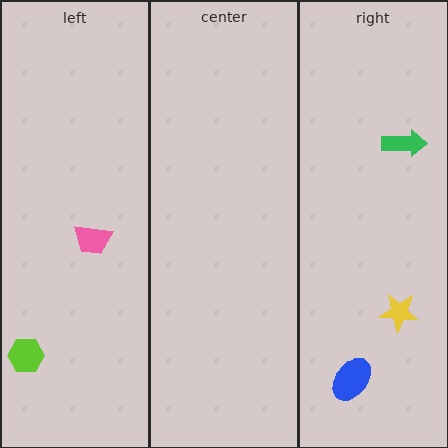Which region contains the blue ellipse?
The right region.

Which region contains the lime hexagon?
The left region.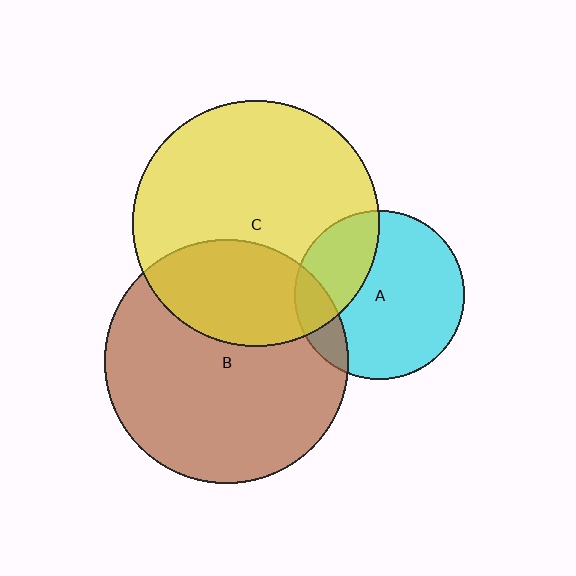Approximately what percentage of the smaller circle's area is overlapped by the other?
Approximately 15%.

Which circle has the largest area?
Circle C (yellow).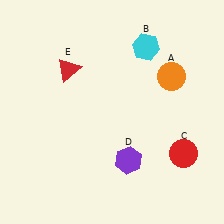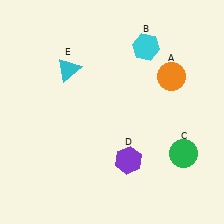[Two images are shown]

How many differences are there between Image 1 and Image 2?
There are 2 differences between the two images.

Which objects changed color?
C changed from red to green. E changed from red to cyan.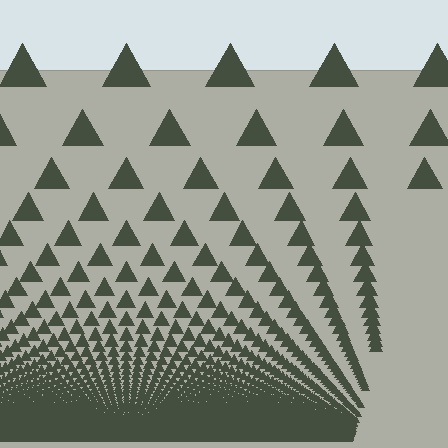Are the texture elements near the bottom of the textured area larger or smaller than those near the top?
Smaller. The gradient is inverted — elements near the bottom are smaller and denser.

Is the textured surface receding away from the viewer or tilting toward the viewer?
The surface appears to tilt toward the viewer. Texture elements get larger and sparser toward the top.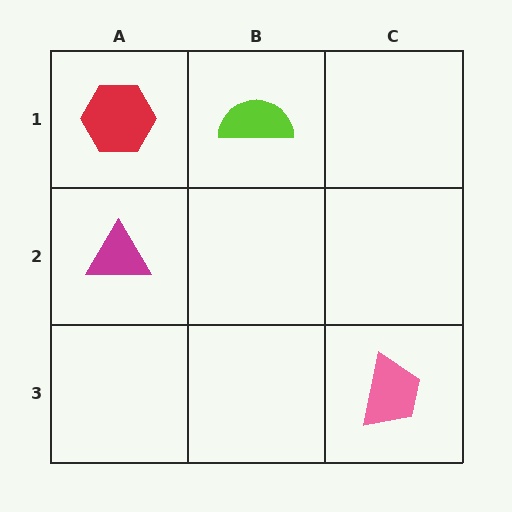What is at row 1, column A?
A red hexagon.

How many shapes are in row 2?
1 shape.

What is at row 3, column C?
A pink trapezoid.